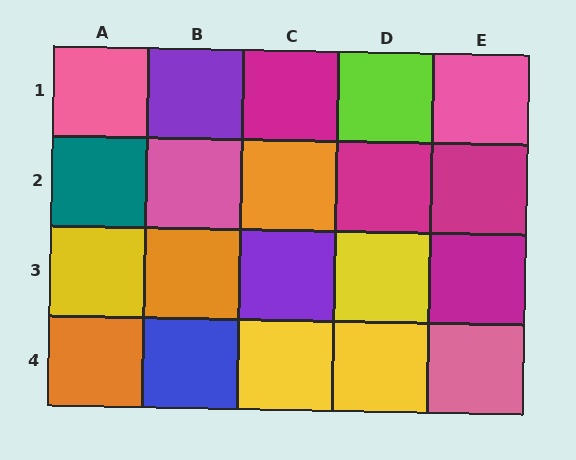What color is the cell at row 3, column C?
Purple.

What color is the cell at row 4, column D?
Yellow.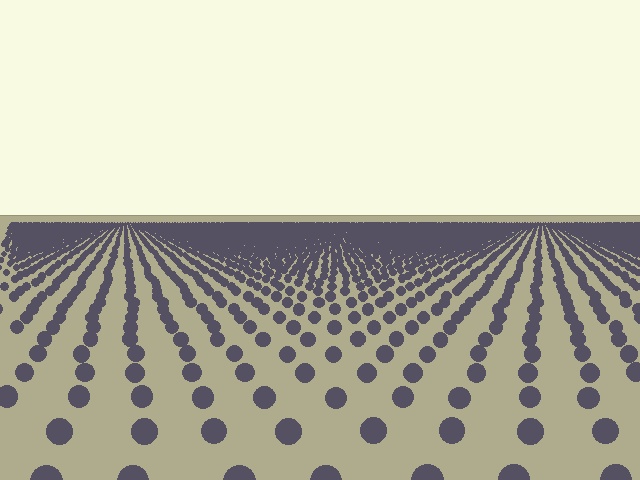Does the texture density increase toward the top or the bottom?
Density increases toward the top.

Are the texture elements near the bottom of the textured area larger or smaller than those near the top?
Larger. Near the bottom, elements are closer to the viewer and appear at a bigger on-screen size.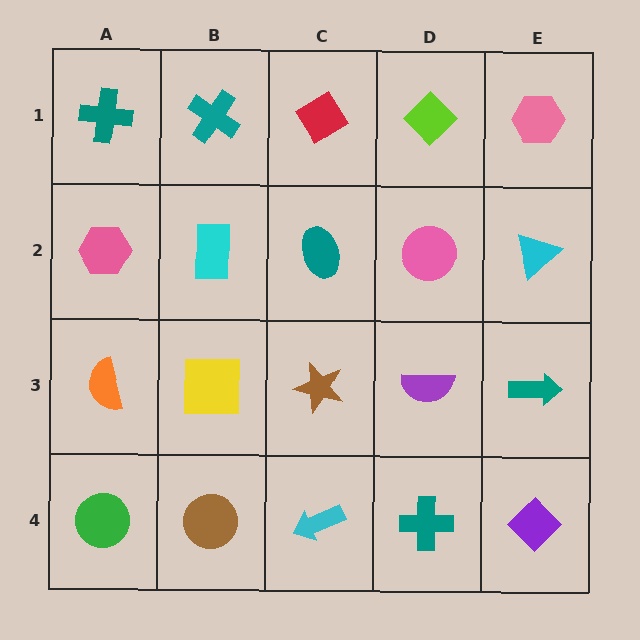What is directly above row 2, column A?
A teal cross.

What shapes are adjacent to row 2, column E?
A pink hexagon (row 1, column E), a teal arrow (row 3, column E), a pink circle (row 2, column D).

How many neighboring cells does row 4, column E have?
2.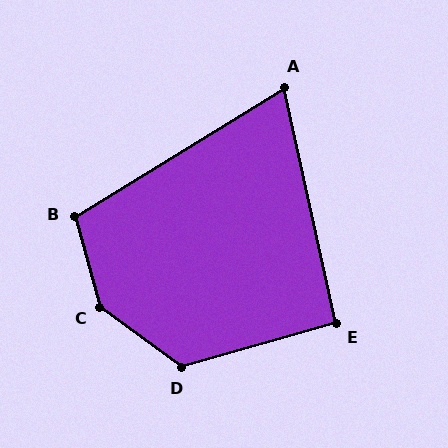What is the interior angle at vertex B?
Approximately 106 degrees (obtuse).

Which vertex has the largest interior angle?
C, at approximately 142 degrees.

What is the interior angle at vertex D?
Approximately 128 degrees (obtuse).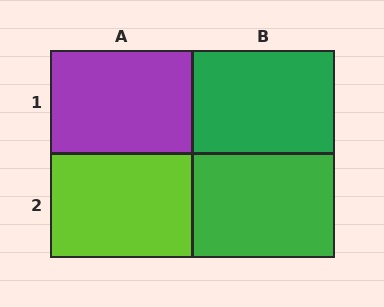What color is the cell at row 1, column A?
Purple.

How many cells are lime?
1 cell is lime.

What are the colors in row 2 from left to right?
Lime, green.